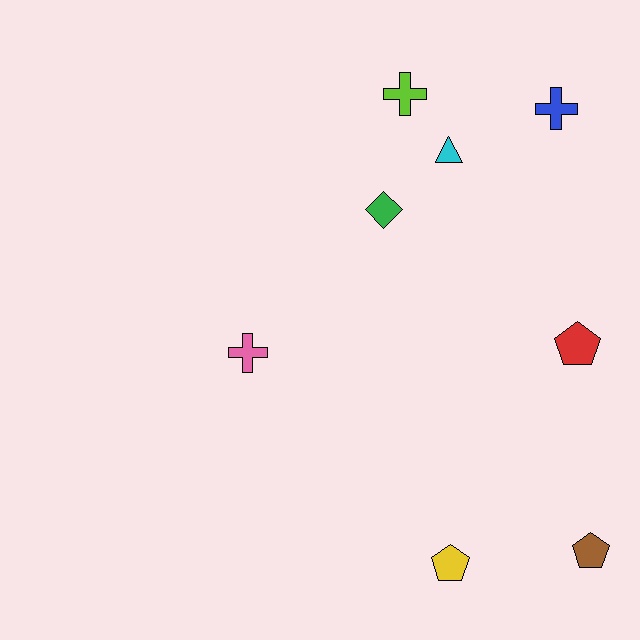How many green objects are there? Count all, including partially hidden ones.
There is 1 green object.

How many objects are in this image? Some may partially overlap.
There are 8 objects.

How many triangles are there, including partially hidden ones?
There is 1 triangle.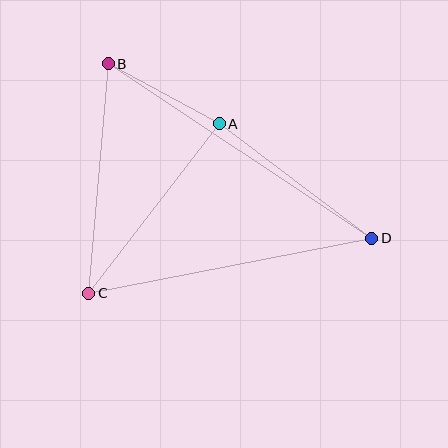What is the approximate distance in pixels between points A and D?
The distance between A and D is approximately 191 pixels.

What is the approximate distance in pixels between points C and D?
The distance between C and D is approximately 289 pixels.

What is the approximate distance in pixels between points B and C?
The distance between B and C is approximately 231 pixels.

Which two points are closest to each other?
Points A and B are closest to each other.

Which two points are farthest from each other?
Points B and D are farthest from each other.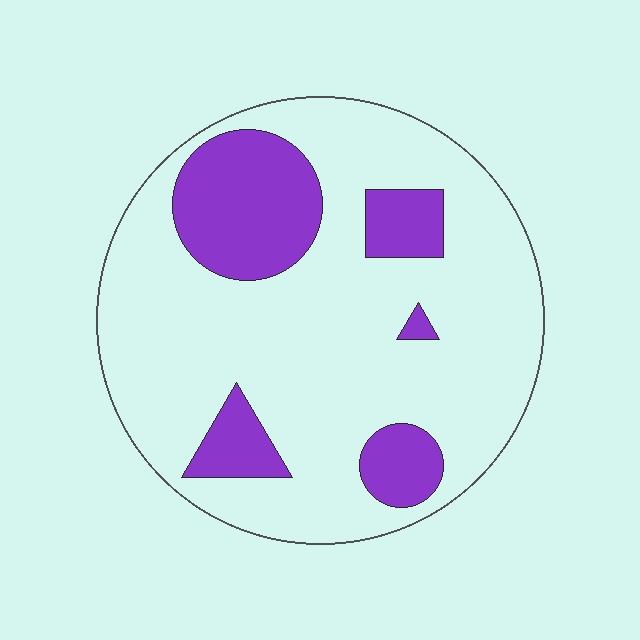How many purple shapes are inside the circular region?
5.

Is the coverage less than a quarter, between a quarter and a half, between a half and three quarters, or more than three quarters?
Less than a quarter.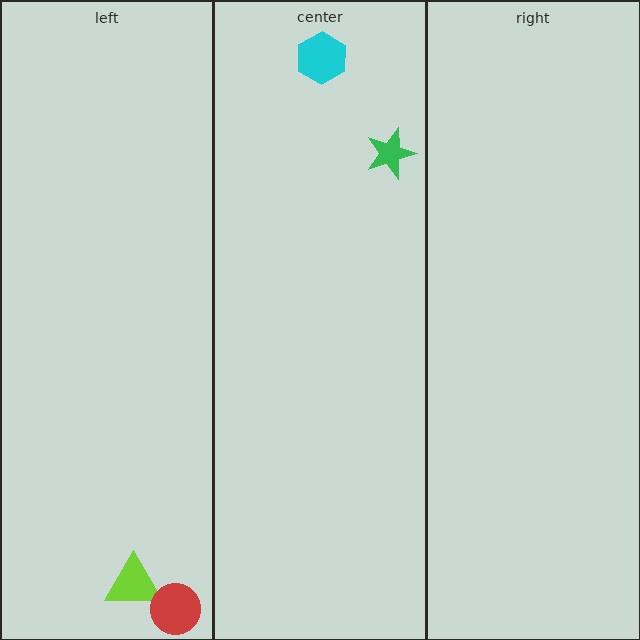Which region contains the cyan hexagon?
The center region.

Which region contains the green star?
The center region.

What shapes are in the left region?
The lime triangle, the red circle.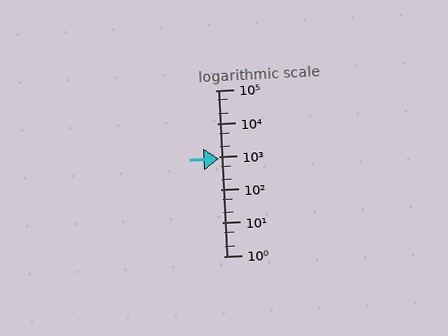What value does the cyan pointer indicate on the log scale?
The pointer indicates approximately 890.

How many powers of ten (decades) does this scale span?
The scale spans 5 decades, from 1 to 100000.